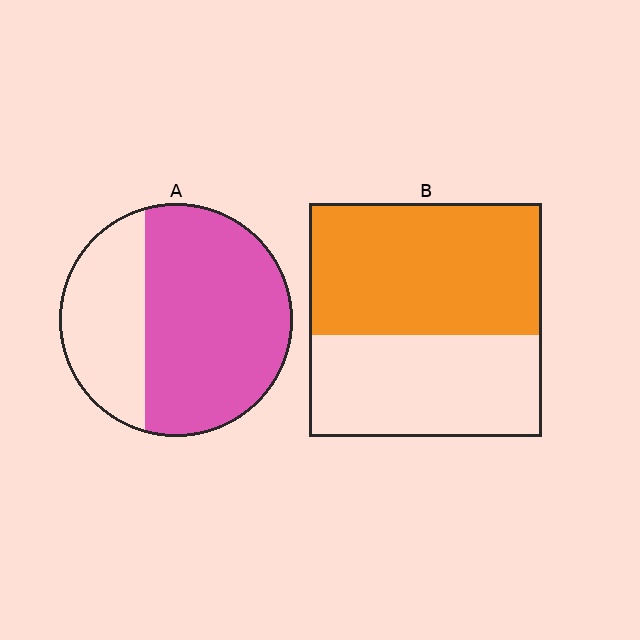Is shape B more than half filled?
Yes.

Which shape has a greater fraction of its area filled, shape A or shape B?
Shape A.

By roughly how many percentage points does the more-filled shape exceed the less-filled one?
By roughly 10 percentage points (A over B).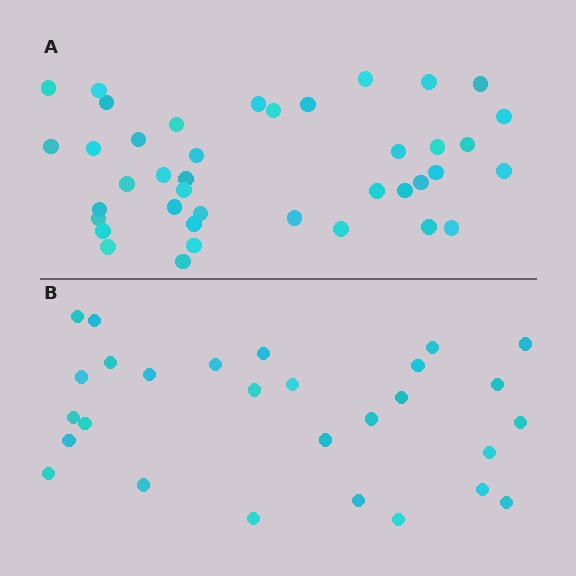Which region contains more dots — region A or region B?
Region A (the top region) has more dots.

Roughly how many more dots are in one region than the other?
Region A has roughly 12 or so more dots than region B.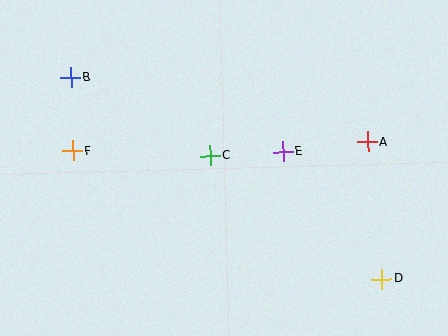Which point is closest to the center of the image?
Point C at (210, 156) is closest to the center.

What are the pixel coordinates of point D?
Point D is at (382, 279).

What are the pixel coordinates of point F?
Point F is at (73, 151).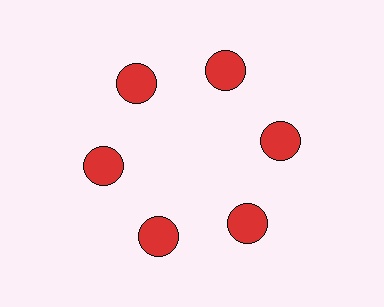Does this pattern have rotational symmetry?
Yes, this pattern has 6-fold rotational symmetry. It looks the same after rotating 60 degrees around the center.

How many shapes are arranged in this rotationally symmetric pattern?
There are 6 shapes, arranged in 6 groups of 1.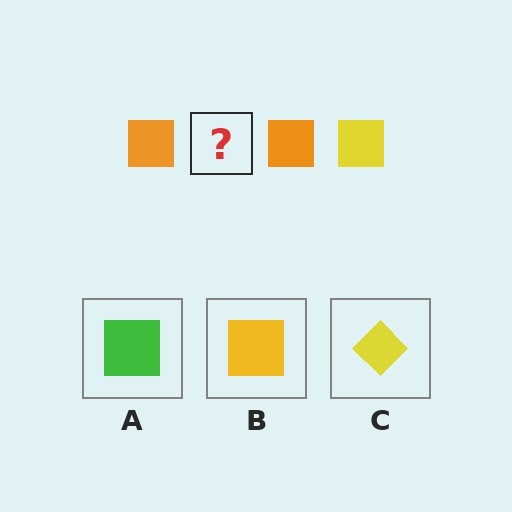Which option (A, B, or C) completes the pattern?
B.